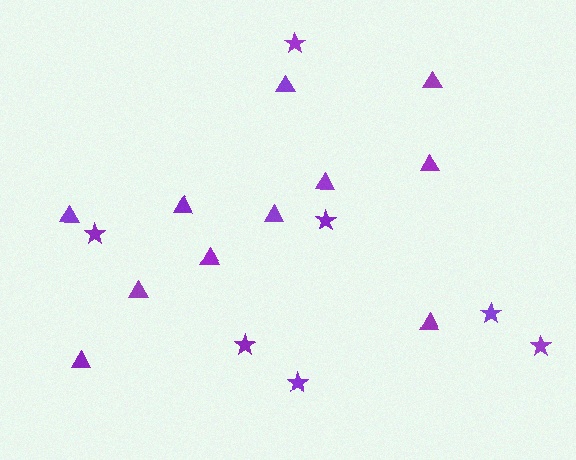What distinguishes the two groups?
There are 2 groups: one group of stars (7) and one group of triangles (11).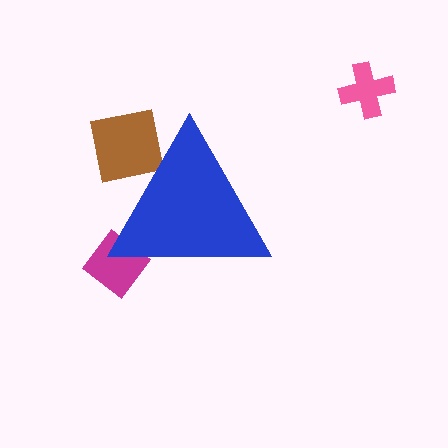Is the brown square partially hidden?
Yes, the brown square is partially hidden behind the blue triangle.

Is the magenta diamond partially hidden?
Yes, the magenta diamond is partially hidden behind the blue triangle.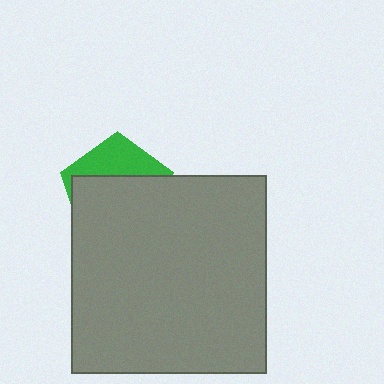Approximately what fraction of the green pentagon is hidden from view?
Roughly 66% of the green pentagon is hidden behind the gray rectangle.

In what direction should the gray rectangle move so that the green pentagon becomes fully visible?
The gray rectangle should move down. That is the shortest direction to clear the overlap and leave the green pentagon fully visible.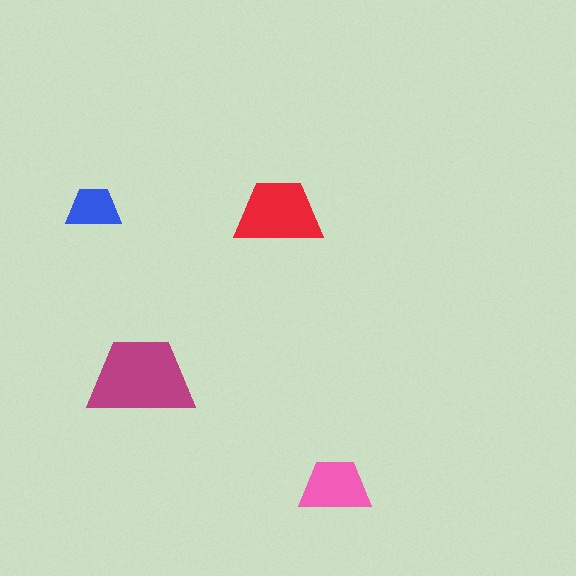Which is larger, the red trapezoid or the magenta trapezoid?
The magenta one.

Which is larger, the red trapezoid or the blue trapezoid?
The red one.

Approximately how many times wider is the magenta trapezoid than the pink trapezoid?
About 1.5 times wider.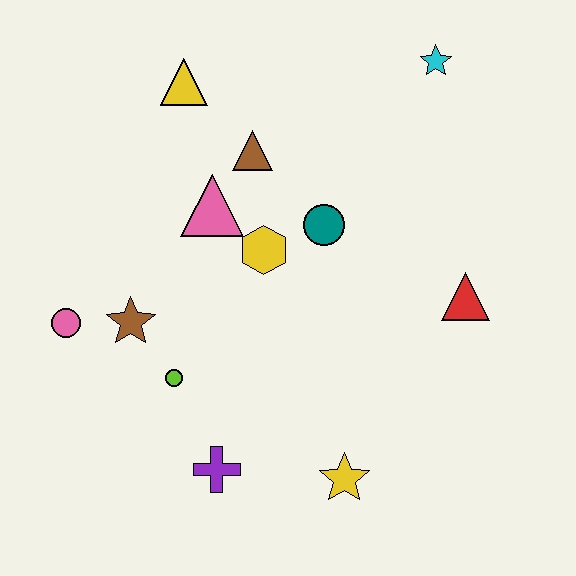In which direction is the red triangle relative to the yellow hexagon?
The red triangle is to the right of the yellow hexagon.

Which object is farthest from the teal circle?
The pink circle is farthest from the teal circle.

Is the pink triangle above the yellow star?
Yes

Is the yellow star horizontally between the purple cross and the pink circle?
No